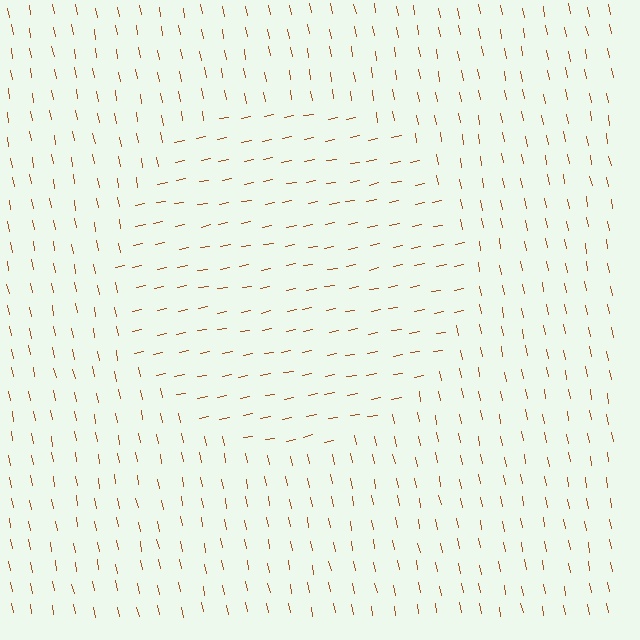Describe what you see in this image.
The image is filled with small brown line segments. A circle region in the image has lines oriented differently from the surrounding lines, creating a visible texture boundary.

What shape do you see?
I see a circle.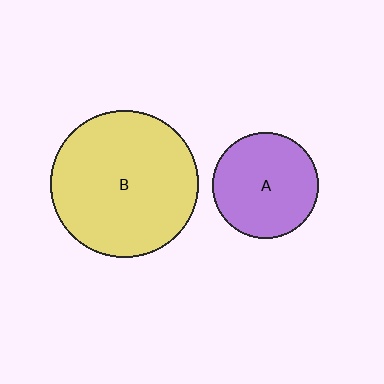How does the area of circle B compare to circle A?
Approximately 1.9 times.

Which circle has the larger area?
Circle B (yellow).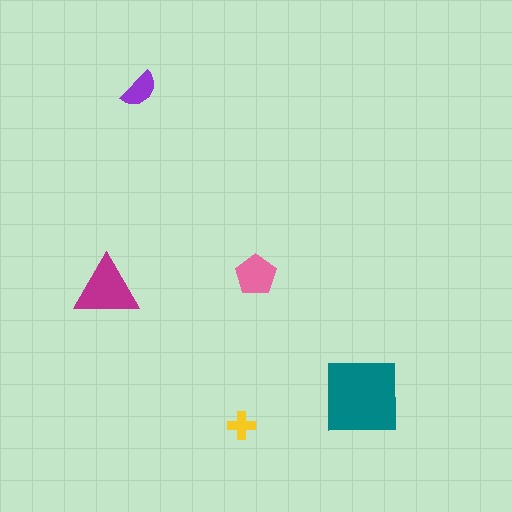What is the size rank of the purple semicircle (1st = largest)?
4th.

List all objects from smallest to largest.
The yellow cross, the purple semicircle, the pink pentagon, the magenta triangle, the teal square.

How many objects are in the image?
There are 5 objects in the image.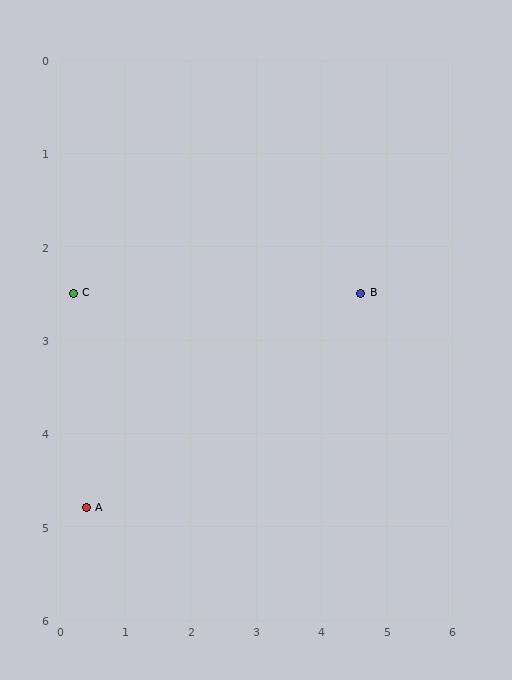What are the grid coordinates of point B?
Point B is at approximately (4.6, 2.5).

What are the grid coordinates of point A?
Point A is at approximately (0.4, 4.8).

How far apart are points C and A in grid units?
Points C and A are about 2.3 grid units apart.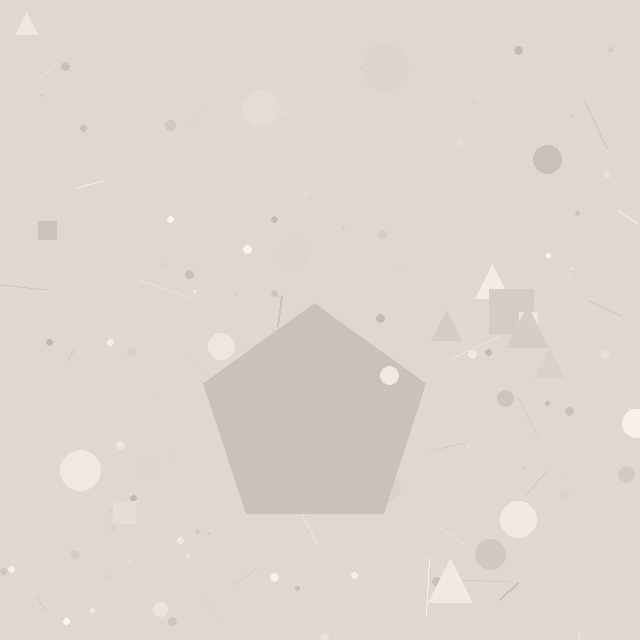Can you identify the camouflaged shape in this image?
The camouflaged shape is a pentagon.